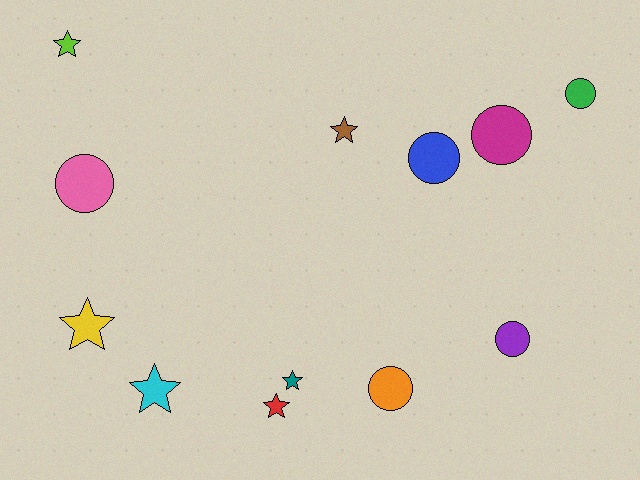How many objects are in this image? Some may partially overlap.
There are 12 objects.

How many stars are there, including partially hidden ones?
There are 6 stars.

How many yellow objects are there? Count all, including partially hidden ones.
There is 1 yellow object.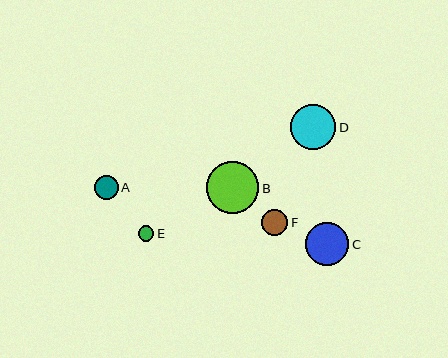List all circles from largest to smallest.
From largest to smallest: B, D, C, F, A, E.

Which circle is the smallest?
Circle E is the smallest with a size of approximately 15 pixels.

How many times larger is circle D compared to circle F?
Circle D is approximately 1.8 times the size of circle F.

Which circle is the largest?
Circle B is the largest with a size of approximately 52 pixels.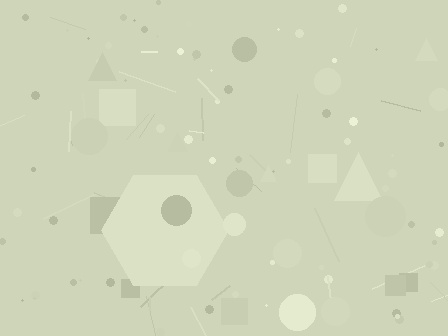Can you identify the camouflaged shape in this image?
The camouflaged shape is a hexagon.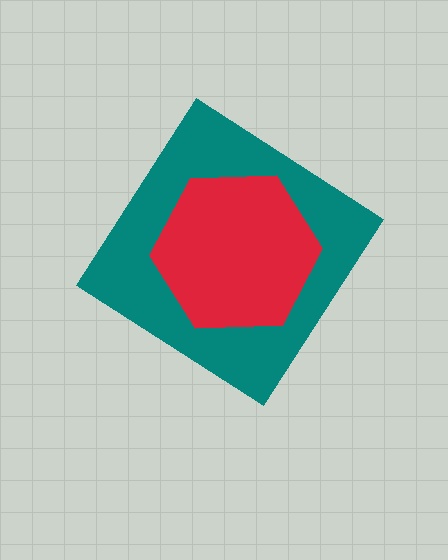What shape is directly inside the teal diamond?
The red hexagon.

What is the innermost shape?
The red hexagon.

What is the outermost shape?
The teal diamond.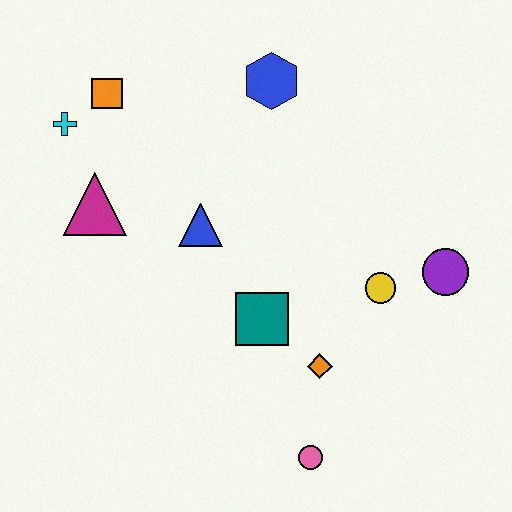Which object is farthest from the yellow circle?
The cyan cross is farthest from the yellow circle.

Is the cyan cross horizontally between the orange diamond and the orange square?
No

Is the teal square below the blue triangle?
Yes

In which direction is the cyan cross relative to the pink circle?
The cyan cross is above the pink circle.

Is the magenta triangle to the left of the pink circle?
Yes